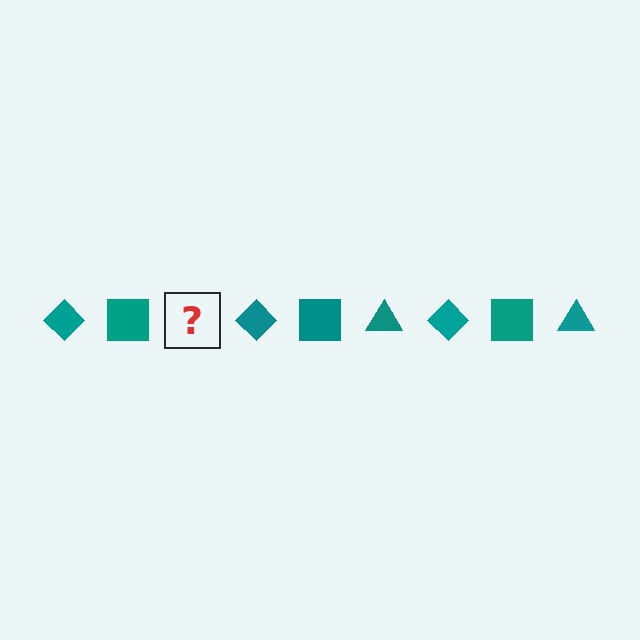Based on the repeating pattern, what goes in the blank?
The blank should be a teal triangle.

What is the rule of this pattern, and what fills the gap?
The rule is that the pattern cycles through diamond, square, triangle shapes in teal. The gap should be filled with a teal triangle.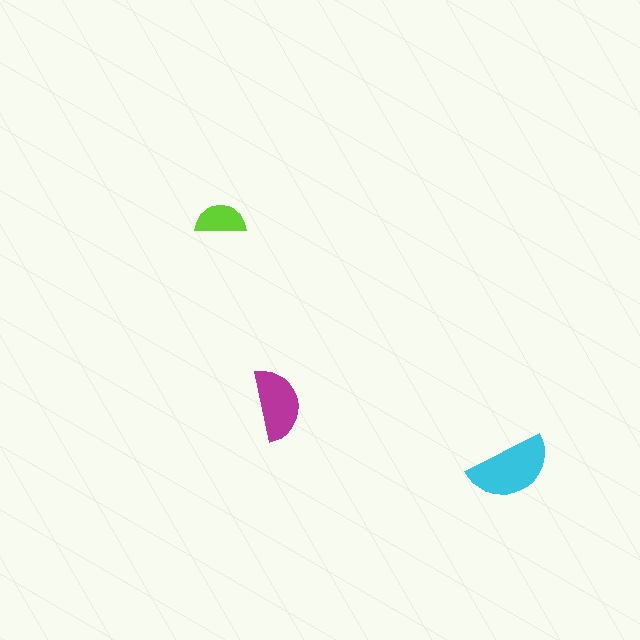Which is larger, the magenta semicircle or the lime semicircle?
The magenta one.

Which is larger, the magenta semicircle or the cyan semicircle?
The cyan one.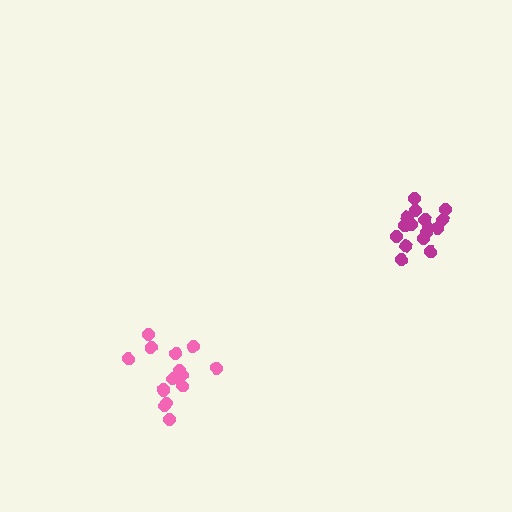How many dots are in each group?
Group 1: 14 dots, Group 2: 16 dots (30 total).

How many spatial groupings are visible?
There are 2 spatial groupings.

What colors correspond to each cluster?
The clusters are colored: pink, magenta.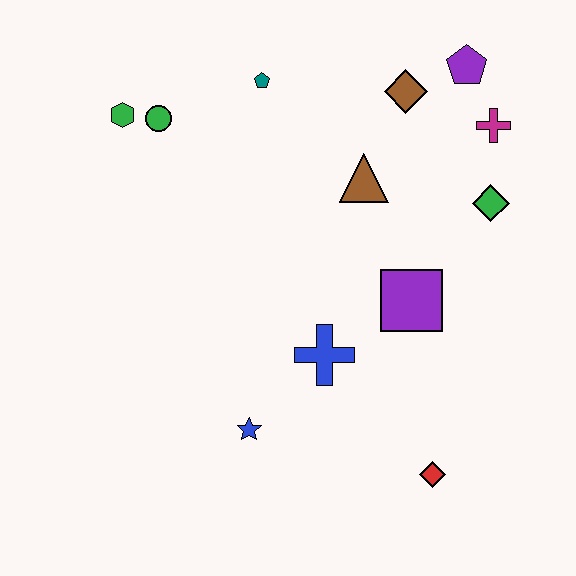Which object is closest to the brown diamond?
The purple pentagon is closest to the brown diamond.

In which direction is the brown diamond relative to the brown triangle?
The brown diamond is above the brown triangle.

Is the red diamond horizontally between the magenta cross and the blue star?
Yes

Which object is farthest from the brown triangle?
The red diamond is farthest from the brown triangle.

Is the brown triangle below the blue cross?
No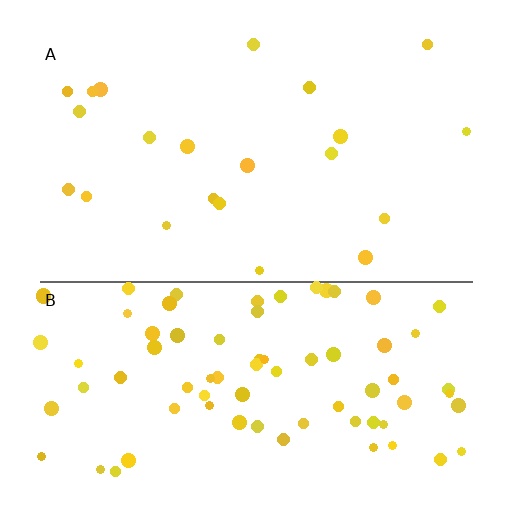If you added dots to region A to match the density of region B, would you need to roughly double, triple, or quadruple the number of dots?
Approximately quadruple.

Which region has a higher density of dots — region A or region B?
B (the bottom).